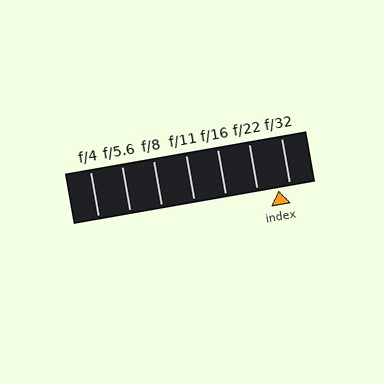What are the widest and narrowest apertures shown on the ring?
The widest aperture shown is f/4 and the narrowest is f/32.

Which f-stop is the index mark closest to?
The index mark is closest to f/32.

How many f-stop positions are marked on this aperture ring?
There are 7 f-stop positions marked.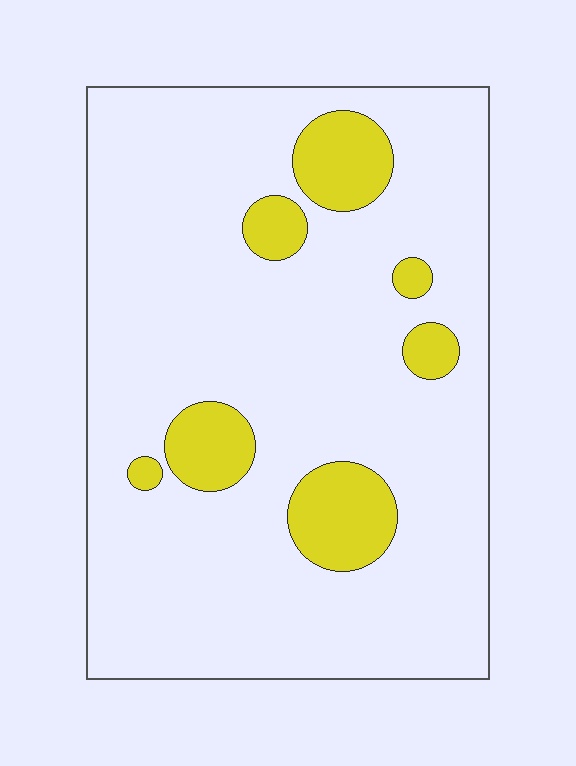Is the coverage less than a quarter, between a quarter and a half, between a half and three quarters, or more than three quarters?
Less than a quarter.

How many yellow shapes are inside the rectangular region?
7.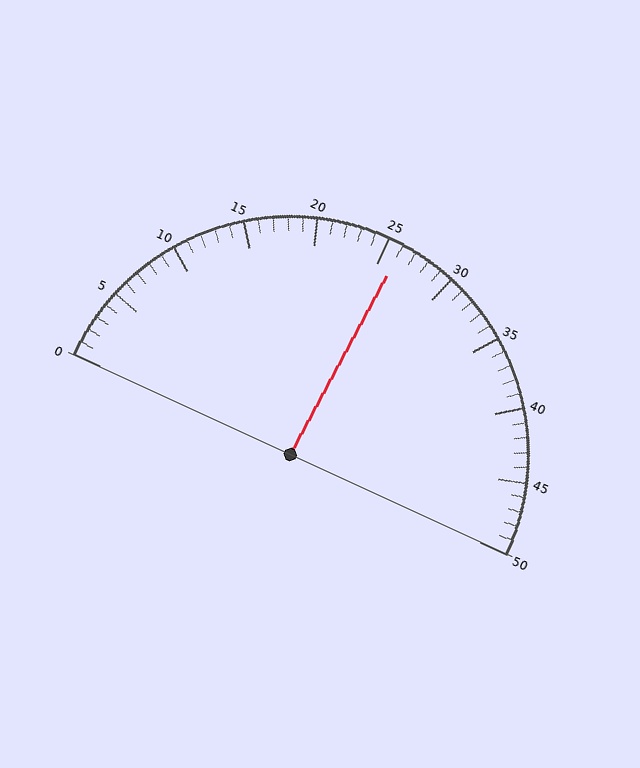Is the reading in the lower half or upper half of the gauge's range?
The reading is in the upper half of the range (0 to 50).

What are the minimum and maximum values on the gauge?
The gauge ranges from 0 to 50.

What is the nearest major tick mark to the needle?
The nearest major tick mark is 25.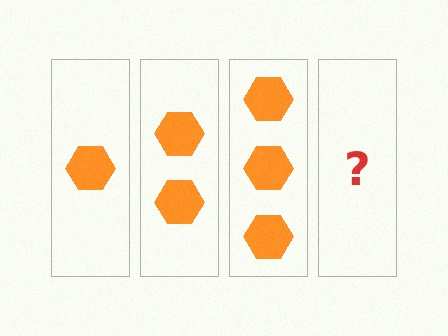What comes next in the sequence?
The next element should be 4 hexagons.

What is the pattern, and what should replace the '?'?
The pattern is that each step adds one more hexagon. The '?' should be 4 hexagons.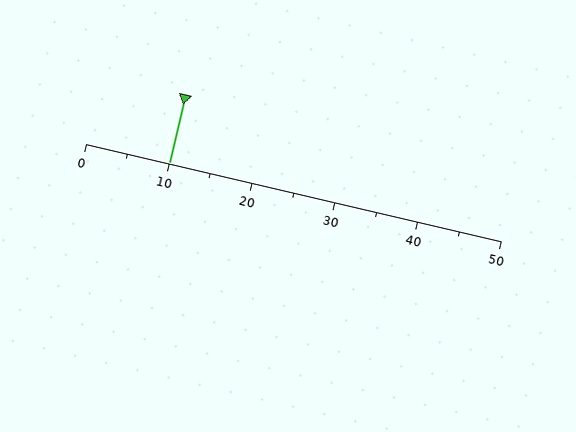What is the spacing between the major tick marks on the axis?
The major ticks are spaced 10 apart.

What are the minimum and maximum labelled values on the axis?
The axis runs from 0 to 50.